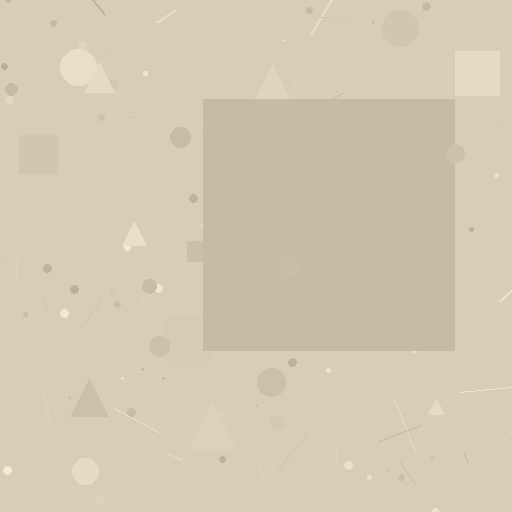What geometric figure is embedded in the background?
A square is embedded in the background.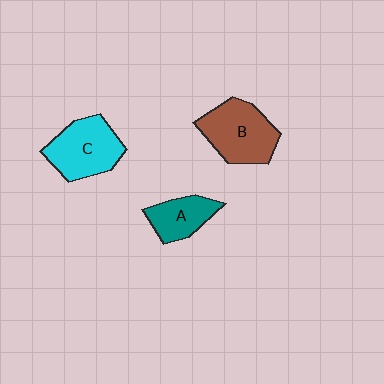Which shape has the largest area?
Shape B (brown).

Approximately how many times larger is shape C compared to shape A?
Approximately 1.5 times.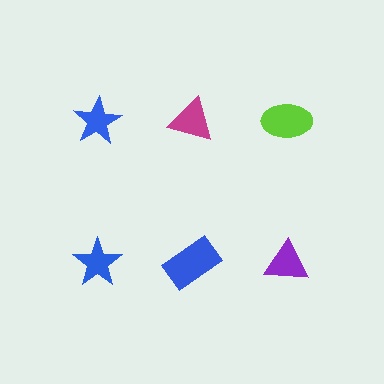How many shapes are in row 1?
3 shapes.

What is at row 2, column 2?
A blue rectangle.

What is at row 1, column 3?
A lime ellipse.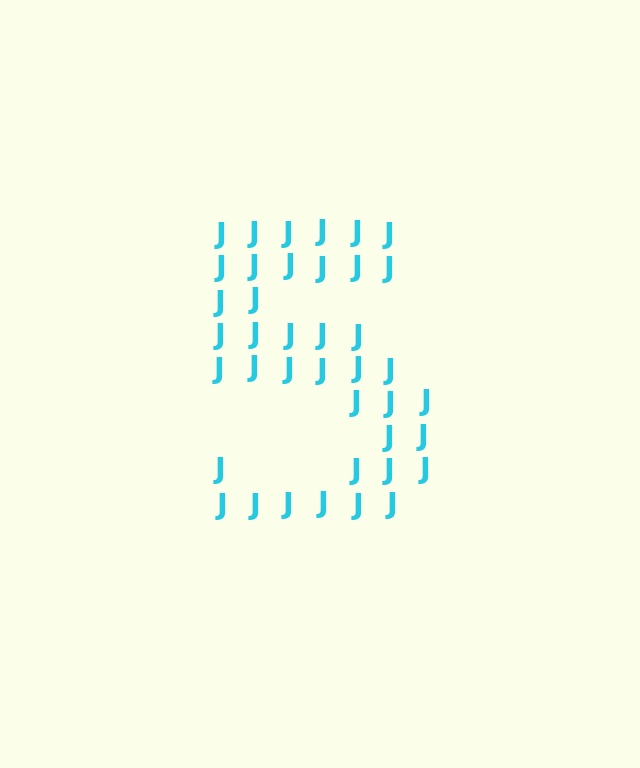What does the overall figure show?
The overall figure shows the digit 5.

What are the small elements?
The small elements are letter J's.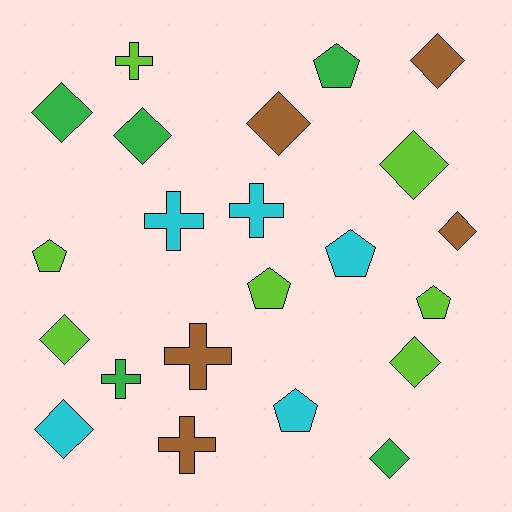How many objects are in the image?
There are 22 objects.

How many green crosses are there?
There is 1 green cross.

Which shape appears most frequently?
Diamond, with 10 objects.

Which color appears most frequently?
Lime, with 7 objects.